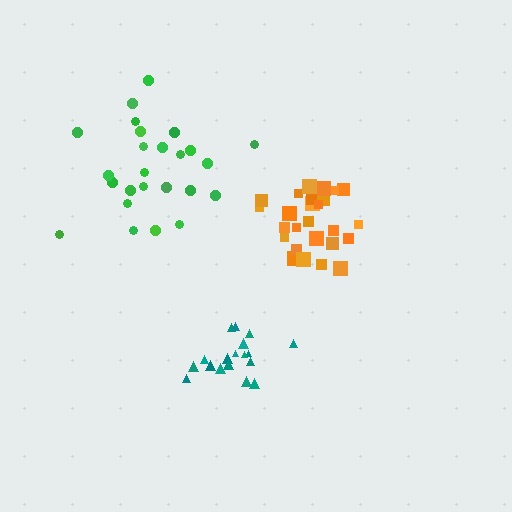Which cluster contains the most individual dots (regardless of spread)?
Orange (26).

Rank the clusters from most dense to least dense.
teal, orange, green.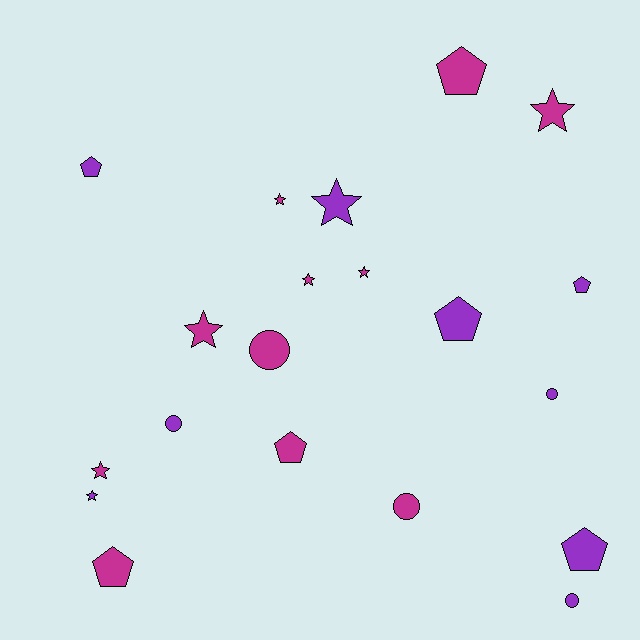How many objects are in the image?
There are 20 objects.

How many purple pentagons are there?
There are 4 purple pentagons.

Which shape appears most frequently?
Star, with 8 objects.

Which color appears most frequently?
Magenta, with 11 objects.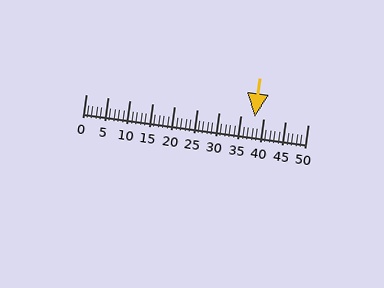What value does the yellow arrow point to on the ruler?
The yellow arrow points to approximately 38.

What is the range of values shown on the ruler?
The ruler shows values from 0 to 50.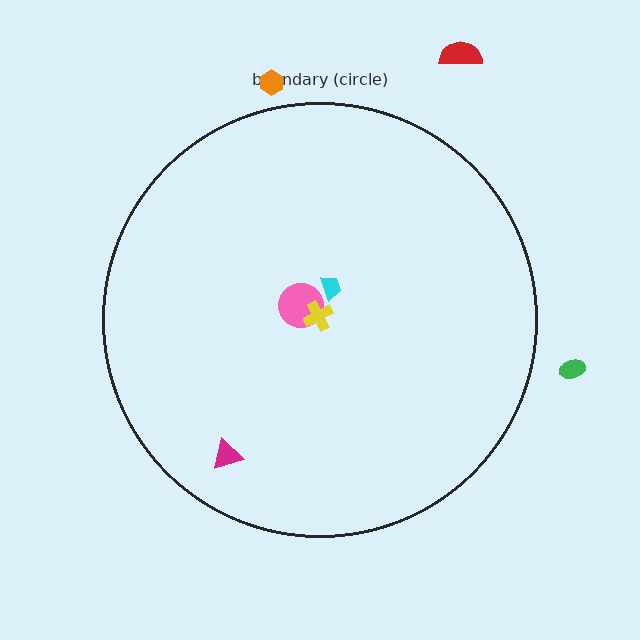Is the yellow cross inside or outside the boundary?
Inside.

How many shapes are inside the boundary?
4 inside, 3 outside.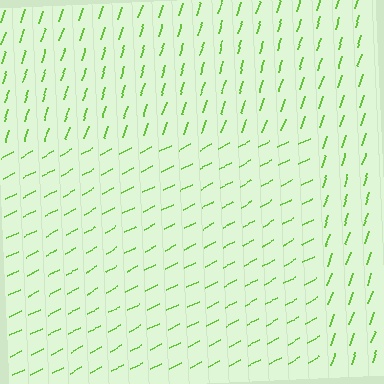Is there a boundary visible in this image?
Yes, there is a texture boundary formed by a change in line orientation.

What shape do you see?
I see a rectangle.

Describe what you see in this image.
The image is filled with small lime line segments. A rectangle region in the image has lines oriented differently from the surrounding lines, creating a visible texture boundary.